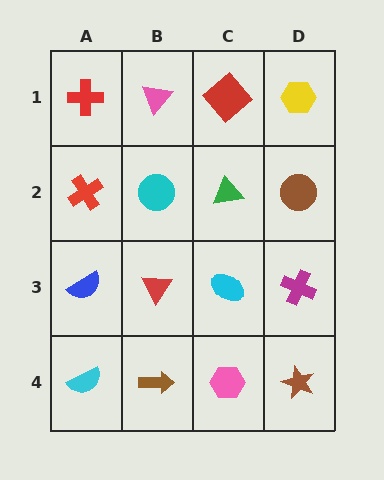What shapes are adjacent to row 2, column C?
A red diamond (row 1, column C), a cyan ellipse (row 3, column C), a cyan circle (row 2, column B), a brown circle (row 2, column D).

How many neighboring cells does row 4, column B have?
3.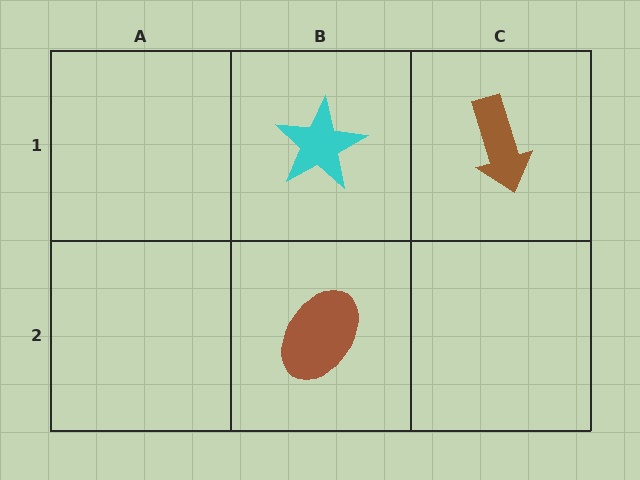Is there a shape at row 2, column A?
No, that cell is empty.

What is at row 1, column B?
A cyan star.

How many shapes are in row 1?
2 shapes.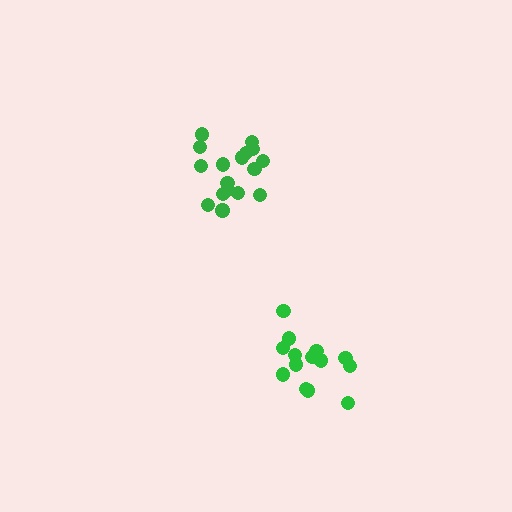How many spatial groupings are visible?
There are 2 spatial groupings.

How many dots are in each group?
Group 1: 14 dots, Group 2: 17 dots (31 total).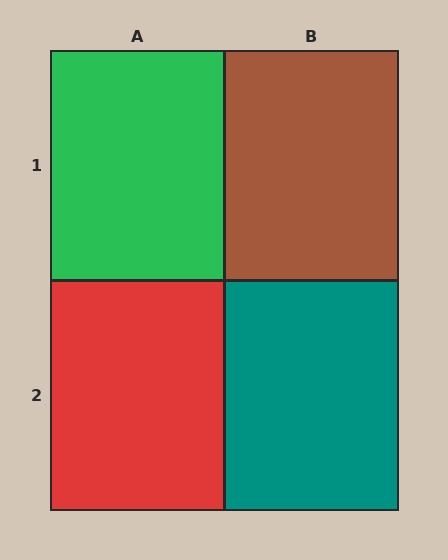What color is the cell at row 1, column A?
Green.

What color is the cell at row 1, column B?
Brown.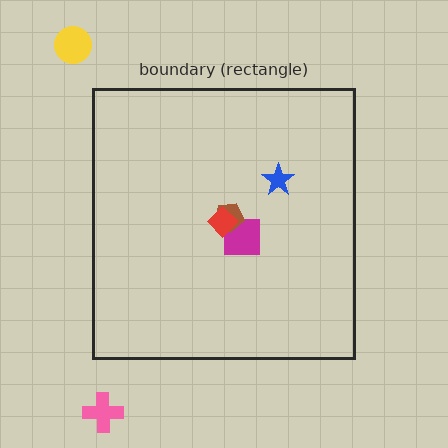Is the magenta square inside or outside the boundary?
Inside.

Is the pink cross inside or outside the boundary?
Outside.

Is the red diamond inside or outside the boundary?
Inside.